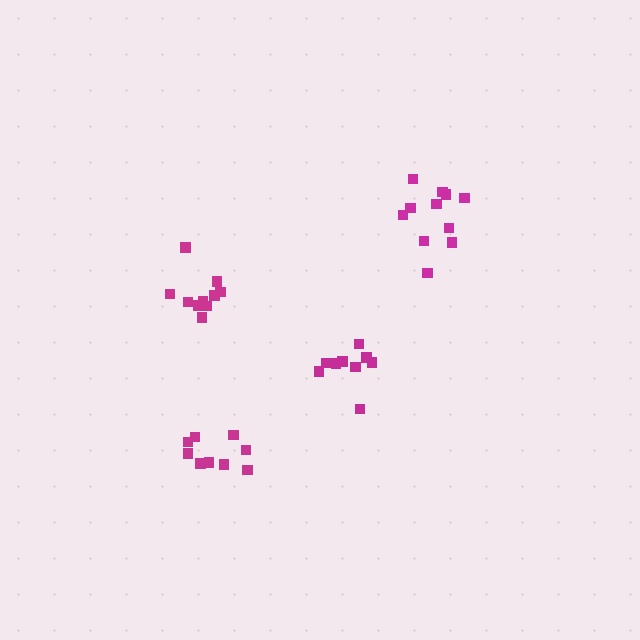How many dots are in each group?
Group 1: 11 dots, Group 2: 9 dots, Group 3: 10 dots, Group 4: 9 dots (39 total).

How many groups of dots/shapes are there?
There are 4 groups.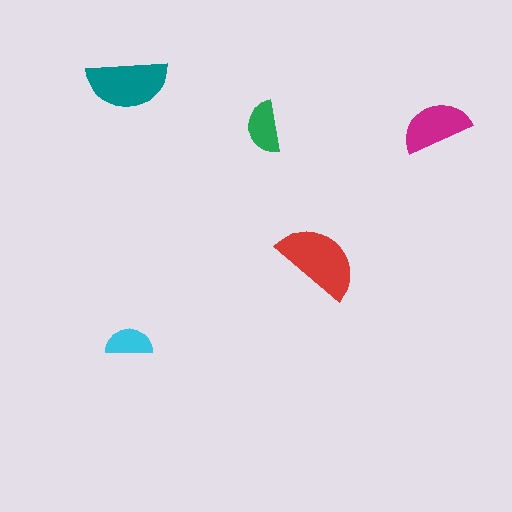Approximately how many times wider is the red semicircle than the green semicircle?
About 1.5 times wider.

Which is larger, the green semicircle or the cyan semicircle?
The green one.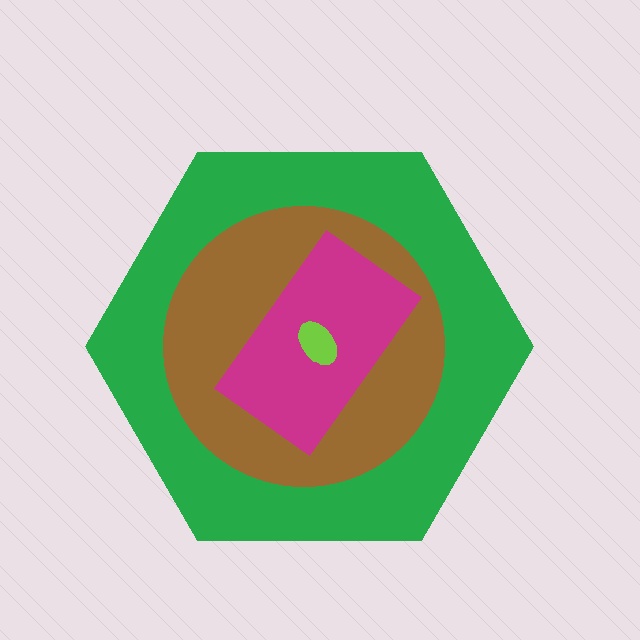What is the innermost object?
The lime ellipse.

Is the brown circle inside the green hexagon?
Yes.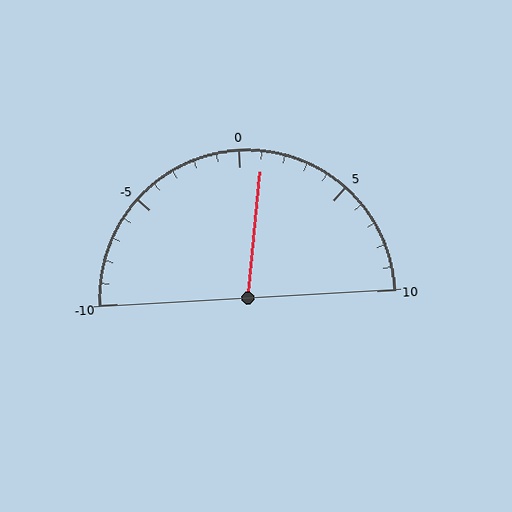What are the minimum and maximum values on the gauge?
The gauge ranges from -10 to 10.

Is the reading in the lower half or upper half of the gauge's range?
The reading is in the upper half of the range (-10 to 10).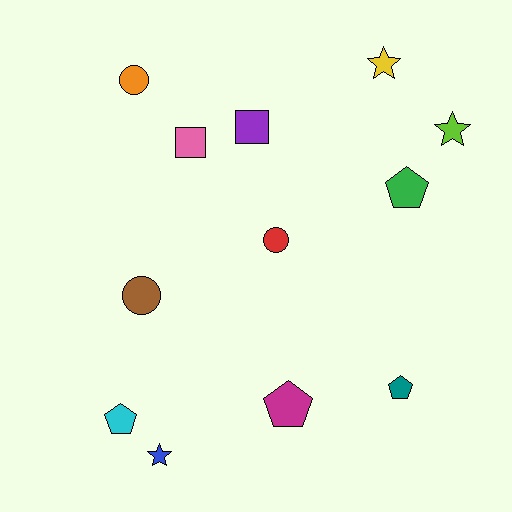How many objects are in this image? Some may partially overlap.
There are 12 objects.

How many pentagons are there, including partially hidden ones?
There are 4 pentagons.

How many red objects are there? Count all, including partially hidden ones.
There is 1 red object.